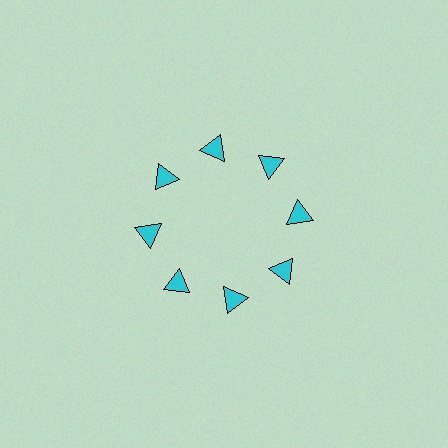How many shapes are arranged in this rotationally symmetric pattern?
There are 8 shapes, arranged in 8 groups of 1.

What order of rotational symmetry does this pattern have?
This pattern has 8-fold rotational symmetry.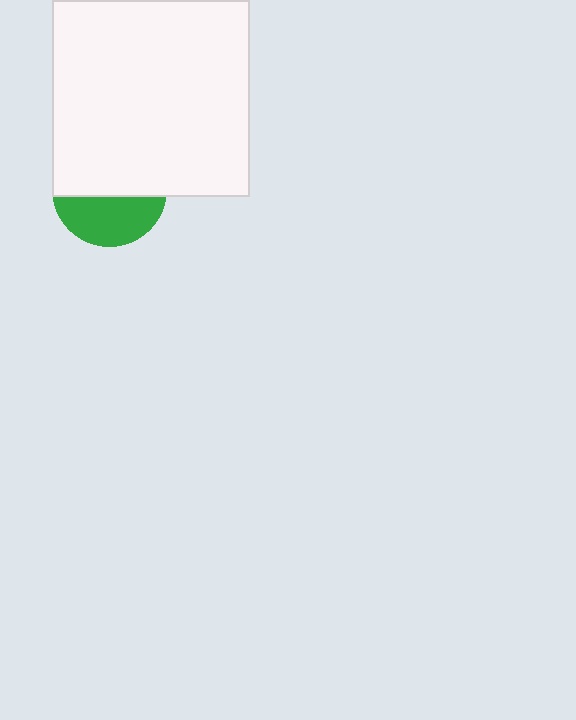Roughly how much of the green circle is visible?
A small part of it is visible (roughly 41%).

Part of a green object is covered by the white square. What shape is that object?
It is a circle.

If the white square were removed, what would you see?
You would see the complete green circle.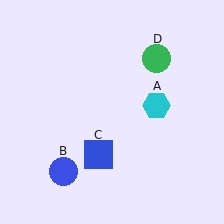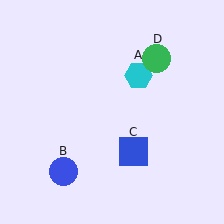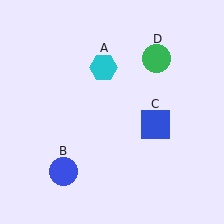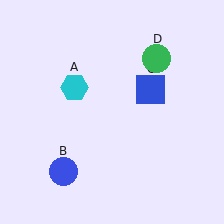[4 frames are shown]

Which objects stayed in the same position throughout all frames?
Blue circle (object B) and green circle (object D) remained stationary.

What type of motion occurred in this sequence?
The cyan hexagon (object A), blue square (object C) rotated counterclockwise around the center of the scene.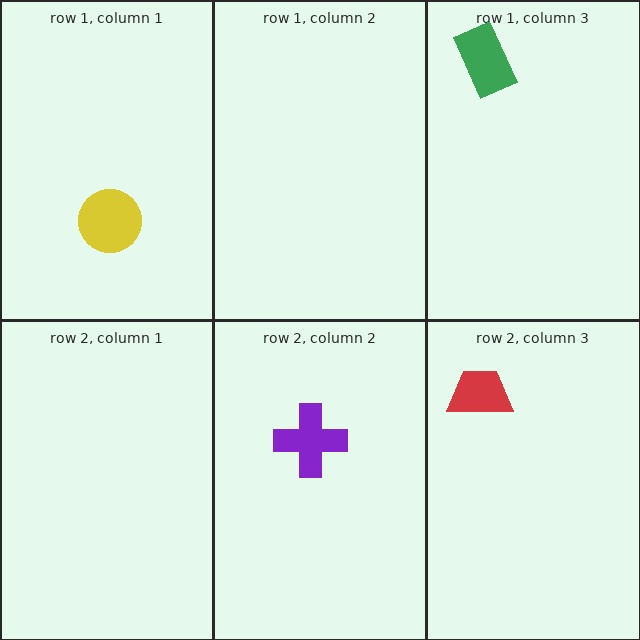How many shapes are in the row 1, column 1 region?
1.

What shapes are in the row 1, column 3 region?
The green rectangle.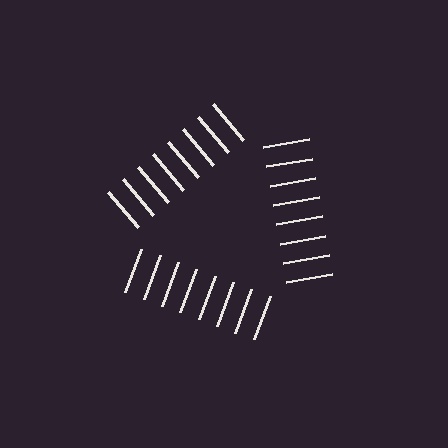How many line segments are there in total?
24 — 8 along each of the 3 edges.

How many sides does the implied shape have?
3 sides — the line-ends trace a triangle.